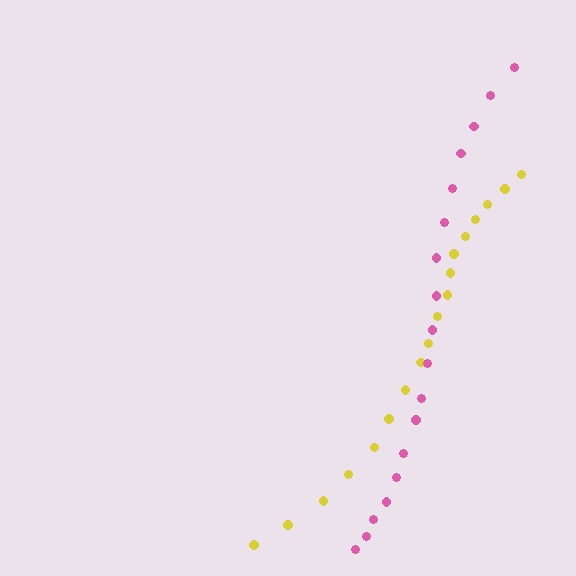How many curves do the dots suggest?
There are 2 distinct paths.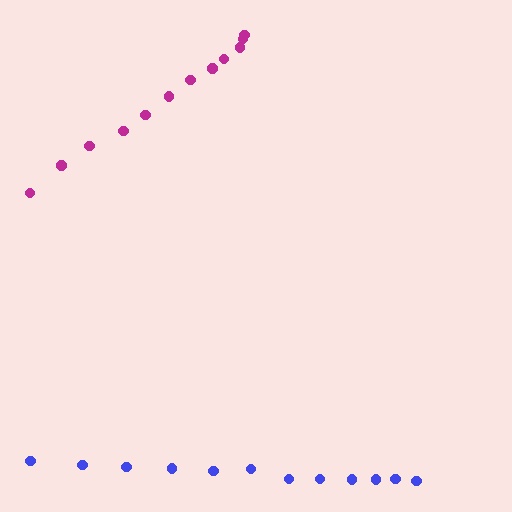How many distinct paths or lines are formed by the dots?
There are 2 distinct paths.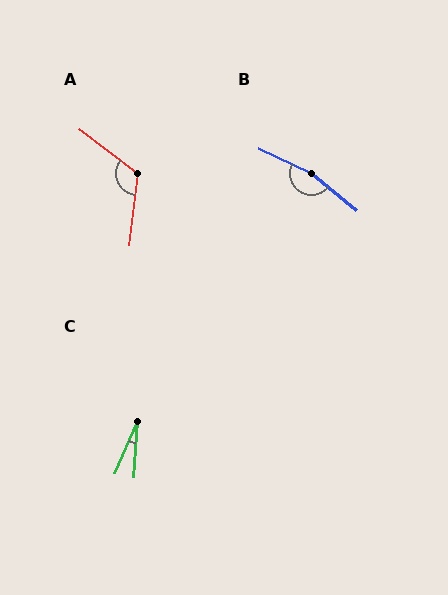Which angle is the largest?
B, at approximately 167 degrees.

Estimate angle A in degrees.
Approximately 121 degrees.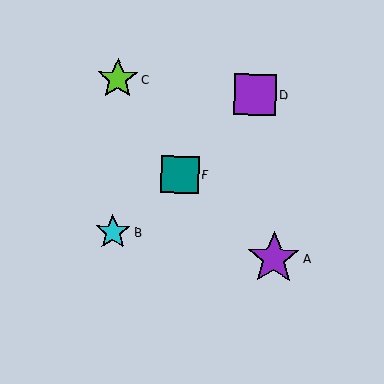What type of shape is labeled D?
Shape D is a purple square.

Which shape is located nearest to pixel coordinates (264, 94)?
The purple square (labeled D) at (255, 95) is nearest to that location.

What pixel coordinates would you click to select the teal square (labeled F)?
Click at (180, 175) to select the teal square F.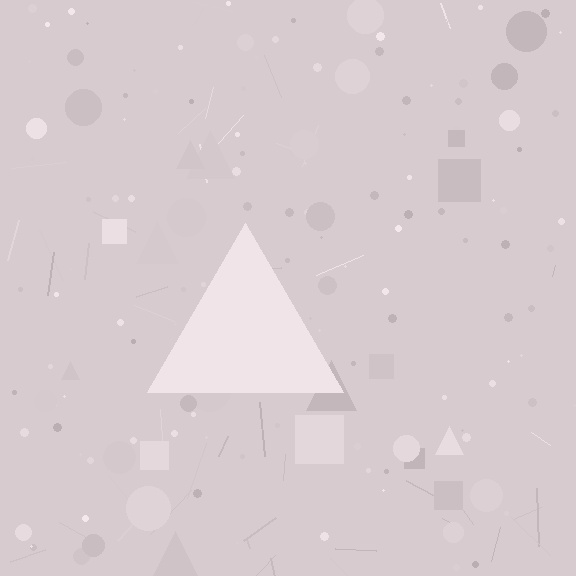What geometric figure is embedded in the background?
A triangle is embedded in the background.